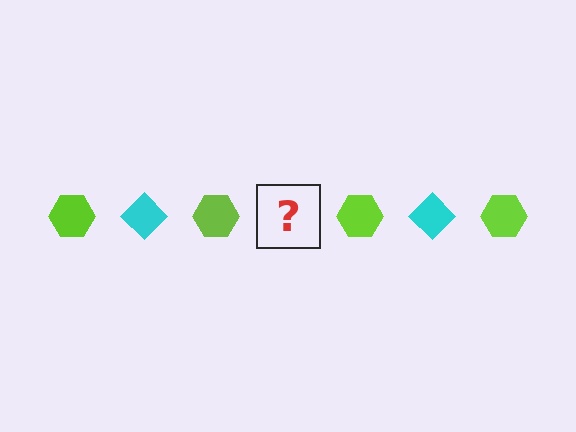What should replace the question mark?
The question mark should be replaced with a cyan diamond.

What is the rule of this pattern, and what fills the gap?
The rule is that the pattern alternates between lime hexagon and cyan diamond. The gap should be filled with a cyan diamond.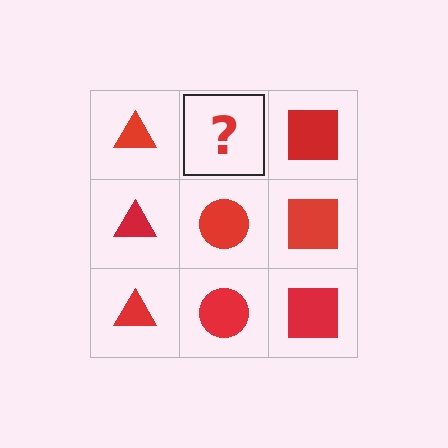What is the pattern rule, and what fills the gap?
The rule is that each column has a consistent shape. The gap should be filled with a red circle.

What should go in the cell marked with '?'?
The missing cell should contain a red circle.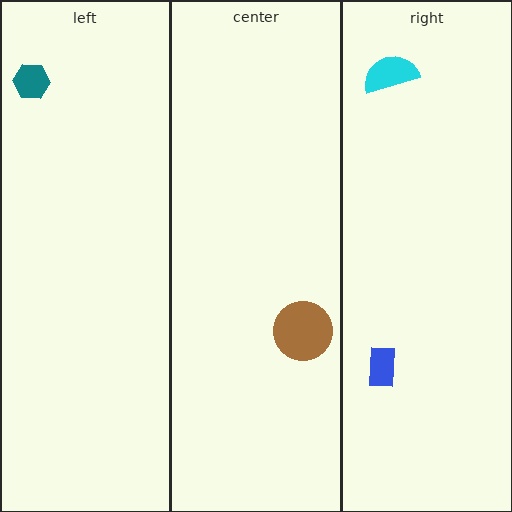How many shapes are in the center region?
1.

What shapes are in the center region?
The brown circle.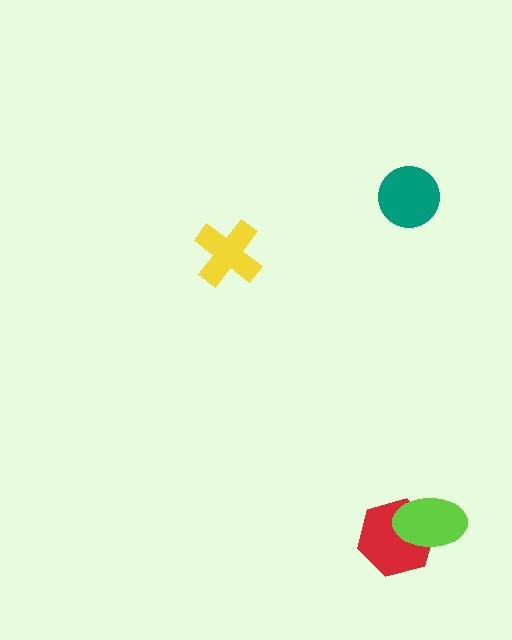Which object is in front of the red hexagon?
The lime ellipse is in front of the red hexagon.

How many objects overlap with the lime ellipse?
1 object overlaps with the lime ellipse.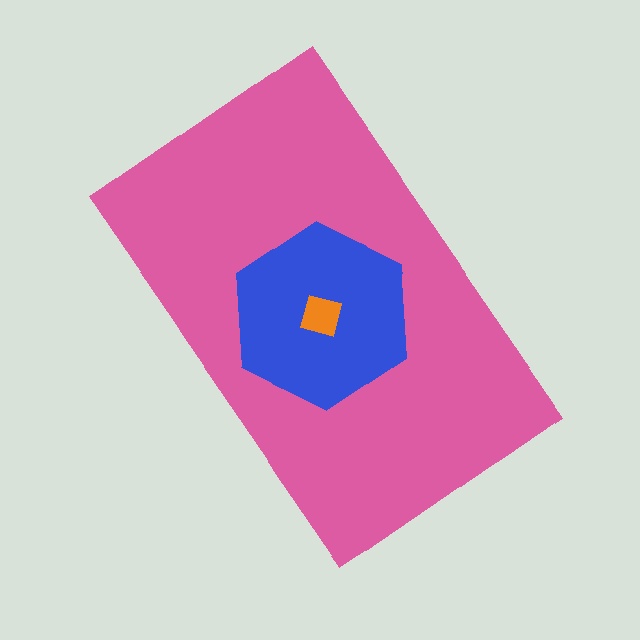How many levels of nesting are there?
3.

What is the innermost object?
The orange square.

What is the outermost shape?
The pink rectangle.